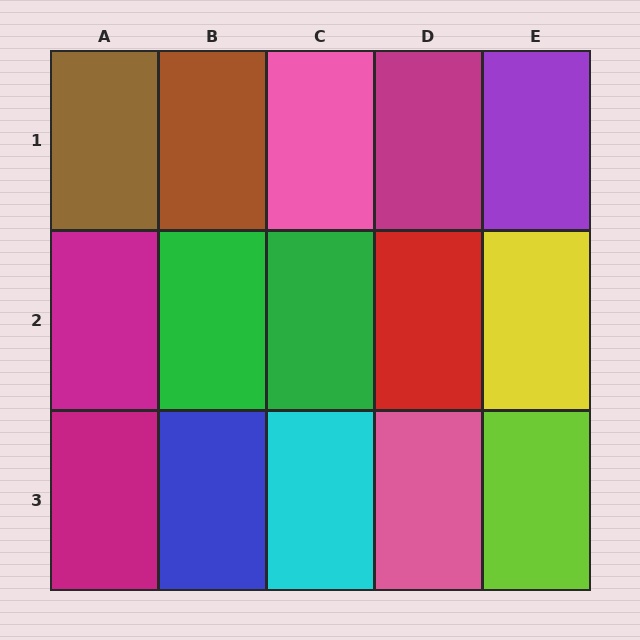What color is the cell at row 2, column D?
Red.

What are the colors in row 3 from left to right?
Magenta, blue, cyan, pink, lime.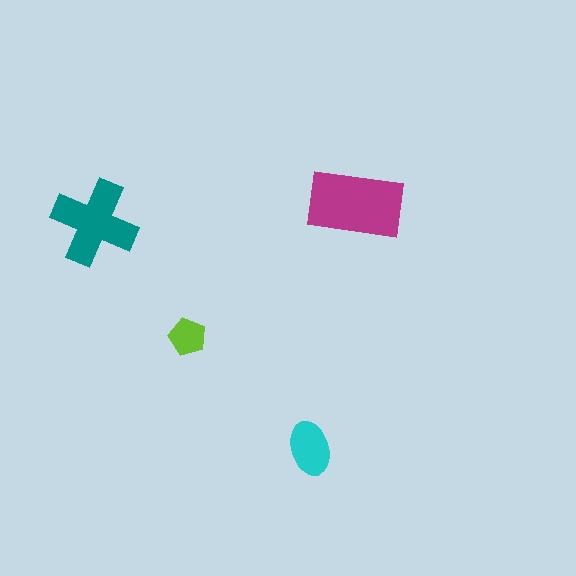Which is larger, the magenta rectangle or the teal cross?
The magenta rectangle.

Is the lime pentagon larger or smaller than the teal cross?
Smaller.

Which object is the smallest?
The lime pentagon.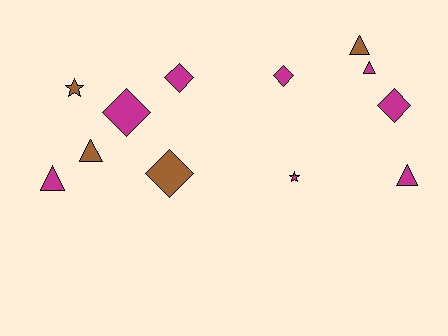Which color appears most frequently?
Magenta, with 8 objects.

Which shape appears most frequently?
Triangle, with 5 objects.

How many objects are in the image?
There are 12 objects.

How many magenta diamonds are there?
There are 4 magenta diamonds.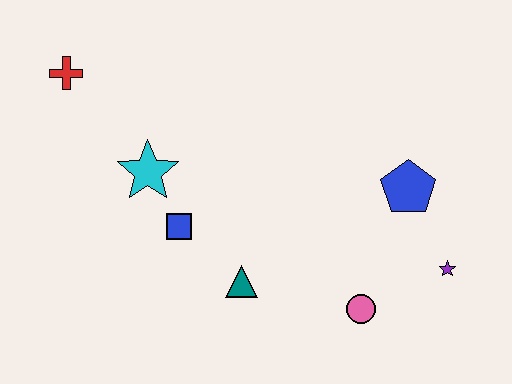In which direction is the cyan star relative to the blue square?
The cyan star is above the blue square.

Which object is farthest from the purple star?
The red cross is farthest from the purple star.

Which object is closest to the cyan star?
The blue square is closest to the cyan star.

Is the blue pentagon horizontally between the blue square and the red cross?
No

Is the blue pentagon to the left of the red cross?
No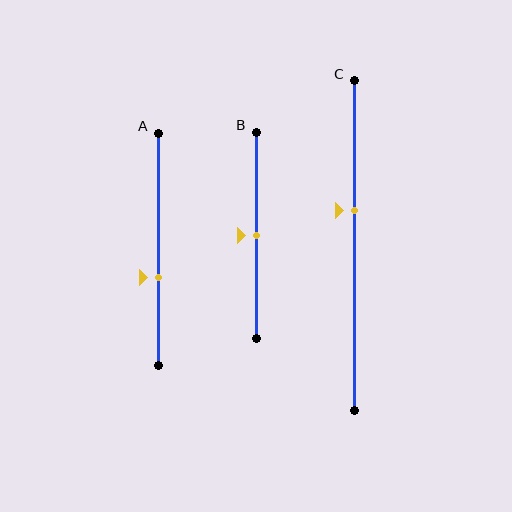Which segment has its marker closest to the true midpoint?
Segment B has its marker closest to the true midpoint.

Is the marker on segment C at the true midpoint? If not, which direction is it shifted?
No, the marker on segment C is shifted upward by about 11% of the segment length.